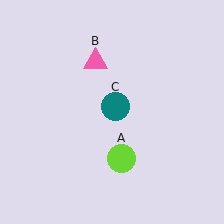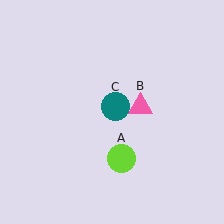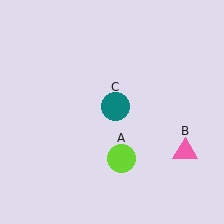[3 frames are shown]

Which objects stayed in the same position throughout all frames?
Lime circle (object A) and teal circle (object C) remained stationary.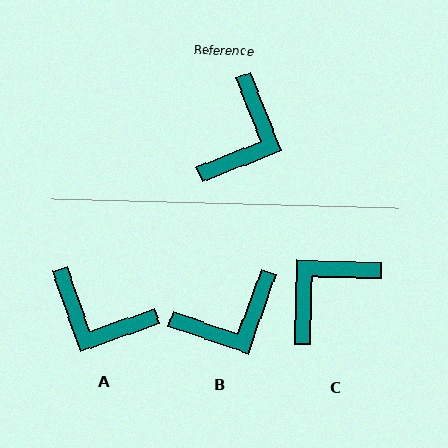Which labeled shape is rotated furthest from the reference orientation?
C, about 157 degrees away.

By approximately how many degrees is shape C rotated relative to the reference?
Approximately 157 degrees counter-clockwise.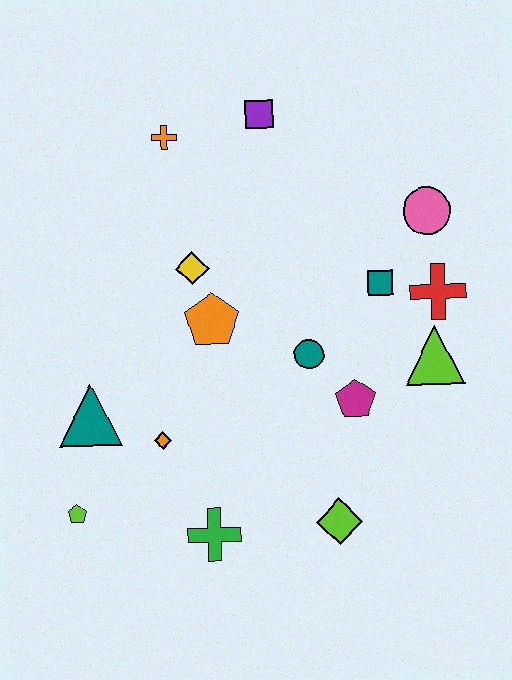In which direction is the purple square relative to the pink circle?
The purple square is to the left of the pink circle.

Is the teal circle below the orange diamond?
No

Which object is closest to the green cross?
The orange diamond is closest to the green cross.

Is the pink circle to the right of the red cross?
No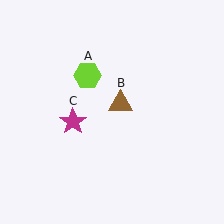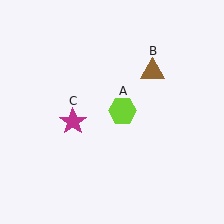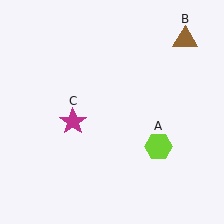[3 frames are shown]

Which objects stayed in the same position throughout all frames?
Magenta star (object C) remained stationary.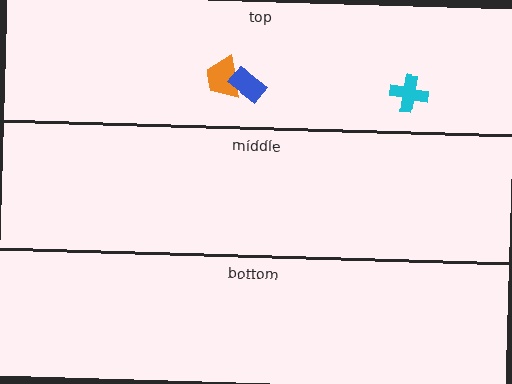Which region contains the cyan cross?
The top region.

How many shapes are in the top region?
3.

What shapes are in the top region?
The orange trapezoid, the blue rectangle, the cyan cross.